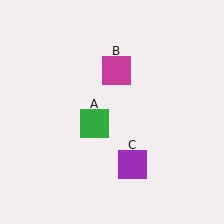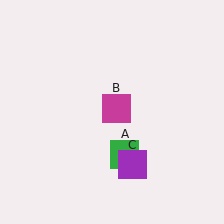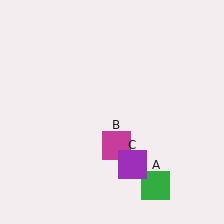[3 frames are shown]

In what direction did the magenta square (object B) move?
The magenta square (object B) moved down.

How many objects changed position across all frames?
2 objects changed position: green square (object A), magenta square (object B).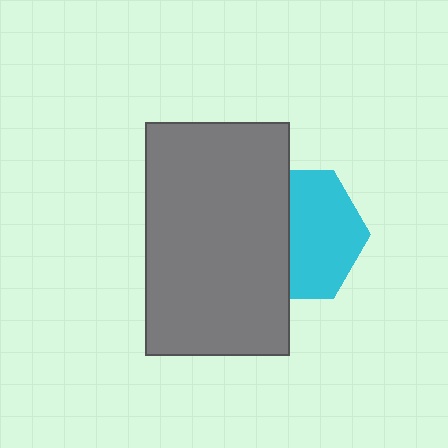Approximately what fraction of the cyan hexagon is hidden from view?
Roughly 44% of the cyan hexagon is hidden behind the gray rectangle.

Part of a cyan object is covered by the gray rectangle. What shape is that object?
It is a hexagon.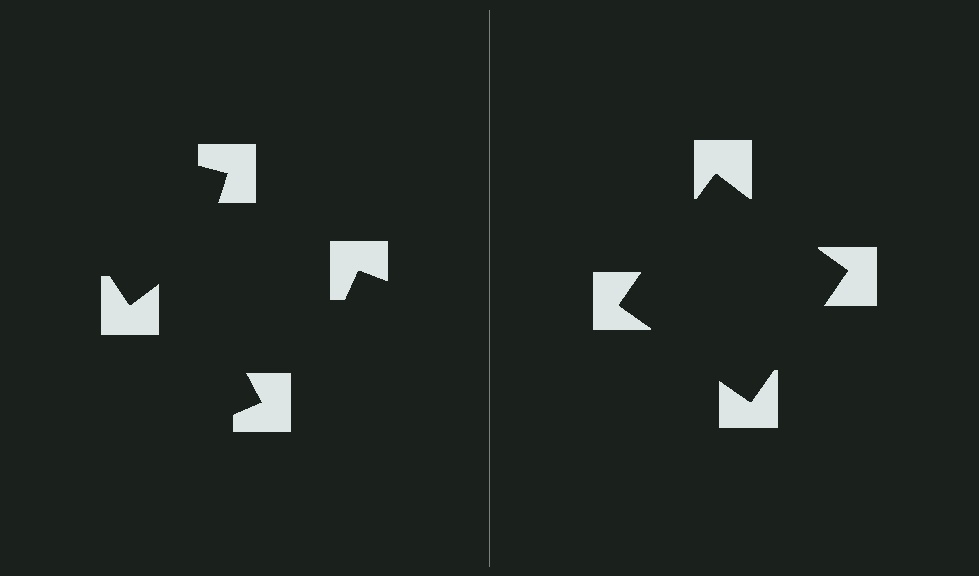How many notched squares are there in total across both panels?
8 — 4 on each side.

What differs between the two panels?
The notched squares are positioned identically on both sides; only the wedge orientations differ. On the right they align to a square; on the left they are misaligned.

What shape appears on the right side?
An illusory square.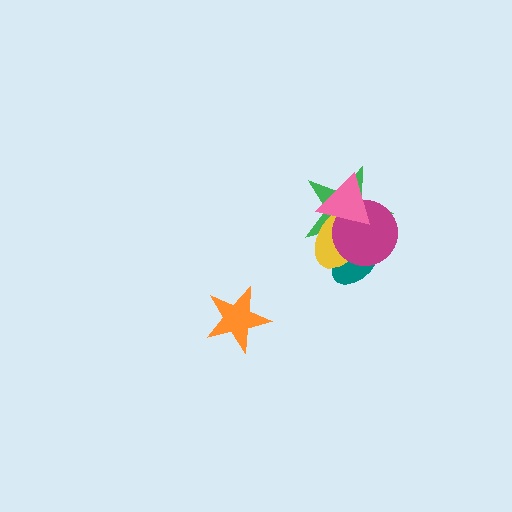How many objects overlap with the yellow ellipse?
4 objects overlap with the yellow ellipse.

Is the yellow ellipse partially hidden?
Yes, it is partially covered by another shape.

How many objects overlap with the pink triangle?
3 objects overlap with the pink triangle.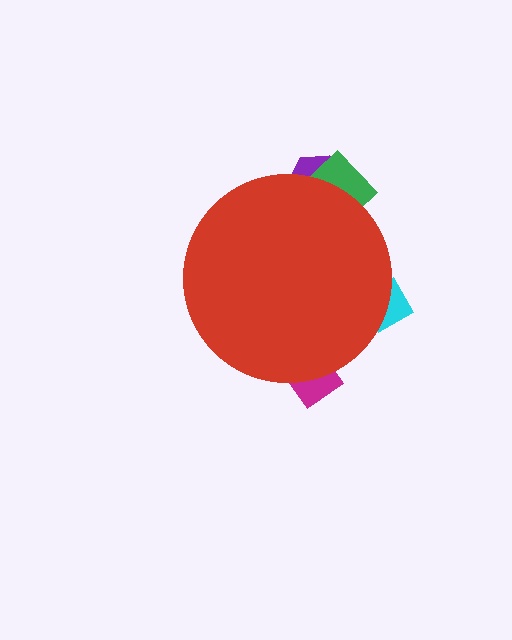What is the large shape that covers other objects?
A red circle.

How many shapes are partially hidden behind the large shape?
4 shapes are partially hidden.